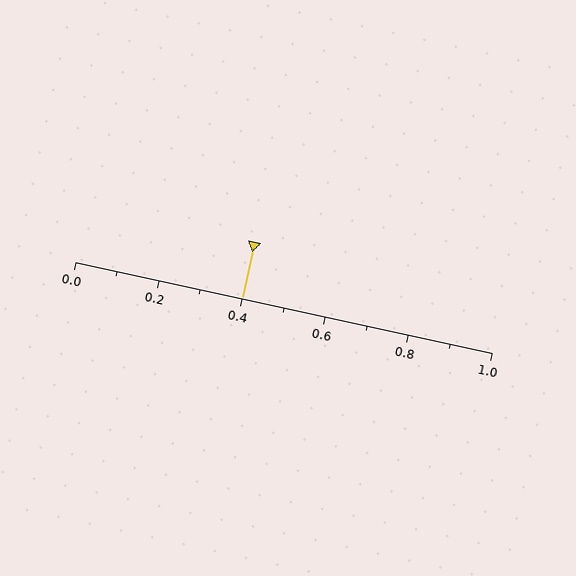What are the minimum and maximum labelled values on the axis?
The axis runs from 0.0 to 1.0.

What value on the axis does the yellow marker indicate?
The marker indicates approximately 0.4.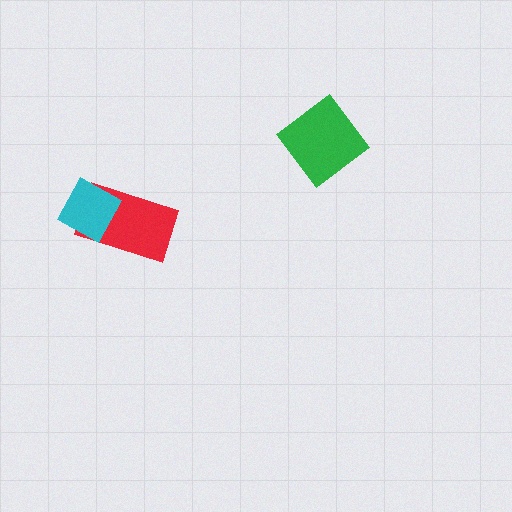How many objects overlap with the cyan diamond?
1 object overlaps with the cyan diamond.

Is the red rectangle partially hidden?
Yes, it is partially covered by another shape.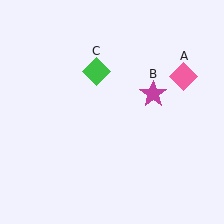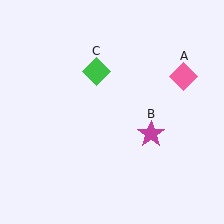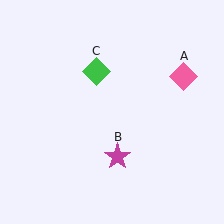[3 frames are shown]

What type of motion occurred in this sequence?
The magenta star (object B) rotated clockwise around the center of the scene.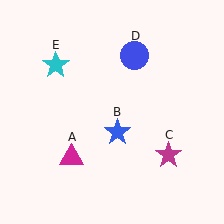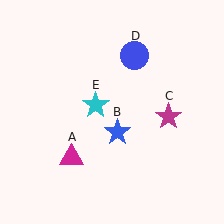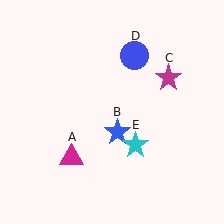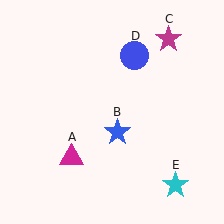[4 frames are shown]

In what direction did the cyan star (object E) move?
The cyan star (object E) moved down and to the right.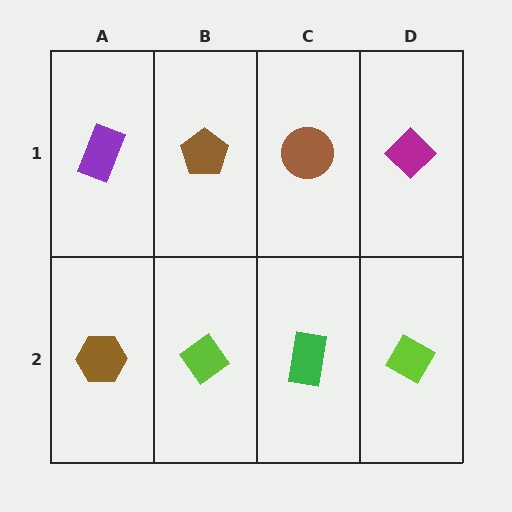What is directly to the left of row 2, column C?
A lime diamond.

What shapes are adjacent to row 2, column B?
A brown pentagon (row 1, column B), a brown hexagon (row 2, column A), a green rectangle (row 2, column C).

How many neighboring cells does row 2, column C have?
3.